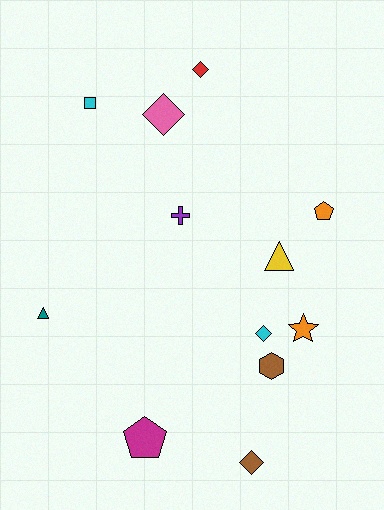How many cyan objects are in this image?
There are 2 cyan objects.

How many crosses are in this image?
There is 1 cross.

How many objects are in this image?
There are 12 objects.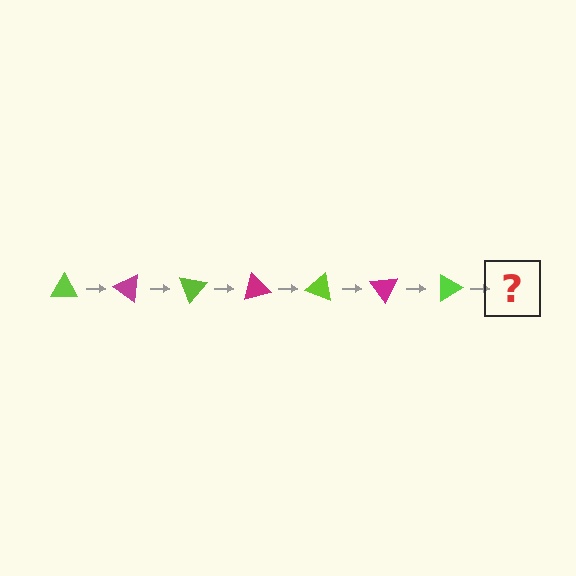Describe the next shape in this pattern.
It should be a magenta triangle, rotated 245 degrees from the start.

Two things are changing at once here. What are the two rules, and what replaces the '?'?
The two rules are that it rotates 35 degrees each step and the color cycles through lime and magenta. The '?' should be a magenta triangle, rotated 245 degrees from the start.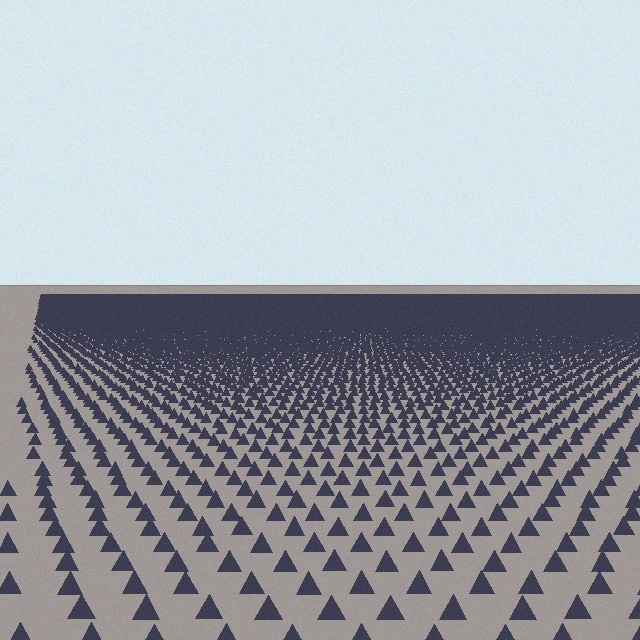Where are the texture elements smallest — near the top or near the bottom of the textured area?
Near the top.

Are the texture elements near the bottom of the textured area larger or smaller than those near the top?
Larger. Near the bottom, elements are closer to the viewer and appear at a bigger on-screen size.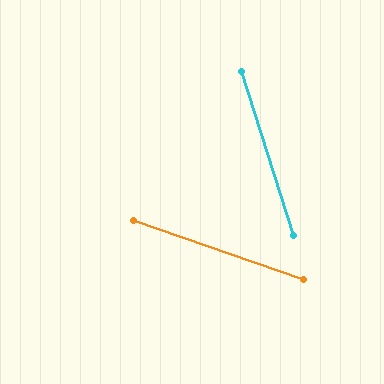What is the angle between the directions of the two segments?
Approximately 53 degrees.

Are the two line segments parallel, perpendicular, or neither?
Neither parallel nor perpendicular — they differ by about 53°.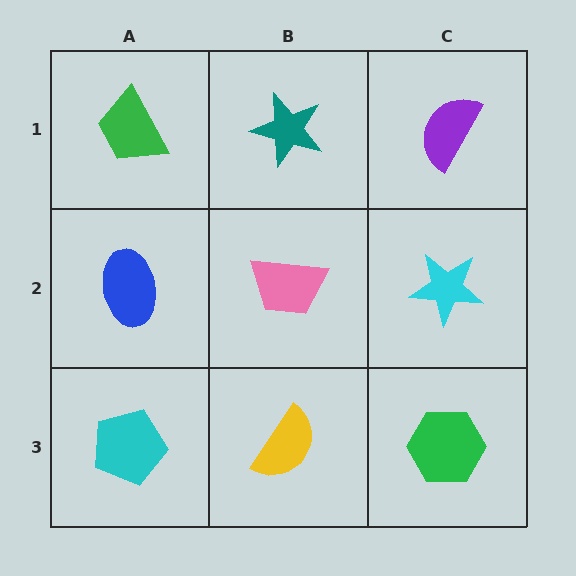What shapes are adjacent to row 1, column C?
A cyan star (row 2, column C), a teal star (row 1, column B).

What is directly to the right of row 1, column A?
A teal star.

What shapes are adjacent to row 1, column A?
A blue ellipse (row 2, column A), a teal star (row 1, column B).